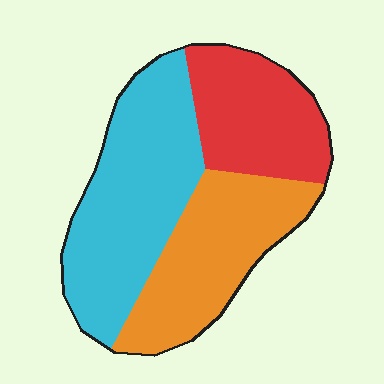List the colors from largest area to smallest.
From largest to smallest: cyan, orange, red.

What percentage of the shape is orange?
Orange takes up between a quarter and a half of the shape.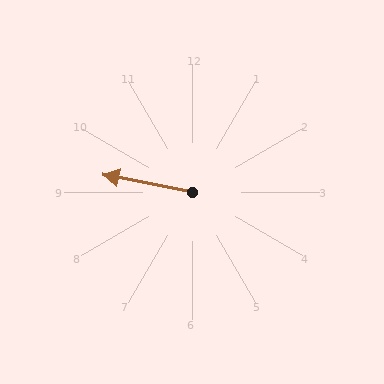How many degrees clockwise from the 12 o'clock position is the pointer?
Approximately 281 degrees.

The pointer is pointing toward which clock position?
Roughly 9 o'clock.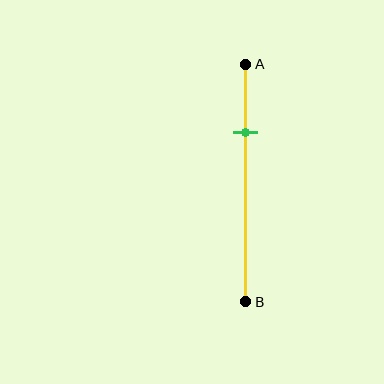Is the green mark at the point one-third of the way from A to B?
No, the mark is at about 30% from A, not at the 33% one-third point.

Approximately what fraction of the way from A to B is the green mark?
The green mark is approximately 30% of the way from A to B.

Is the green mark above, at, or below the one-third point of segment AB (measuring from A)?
The green mark is above the one-third point of segment AB.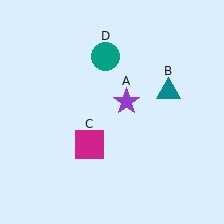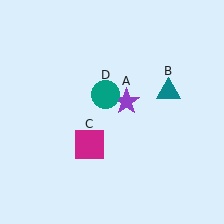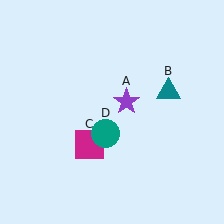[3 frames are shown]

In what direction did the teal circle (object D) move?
The teal circle (object D) moved down.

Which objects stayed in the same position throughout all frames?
Purple star (object A) and teal triangle (object B) and magenta square (object C) remained stationary.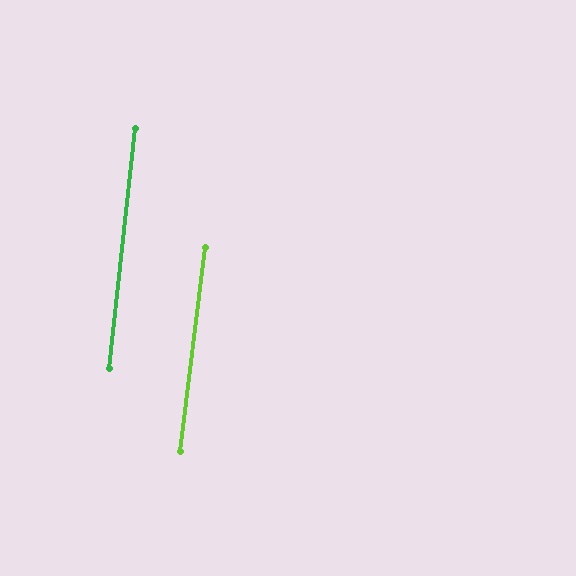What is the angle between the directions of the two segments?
Approximately 1 degree.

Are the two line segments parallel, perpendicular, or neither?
Parallel — their directions differ by only 0.8°.